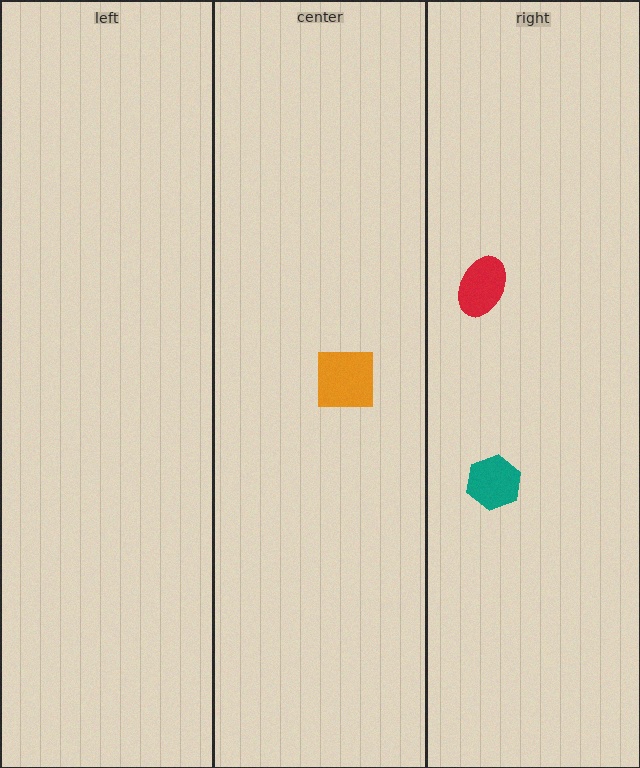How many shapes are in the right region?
2.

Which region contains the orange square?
The center region.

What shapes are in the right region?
The teal hexagon, the red ellipse.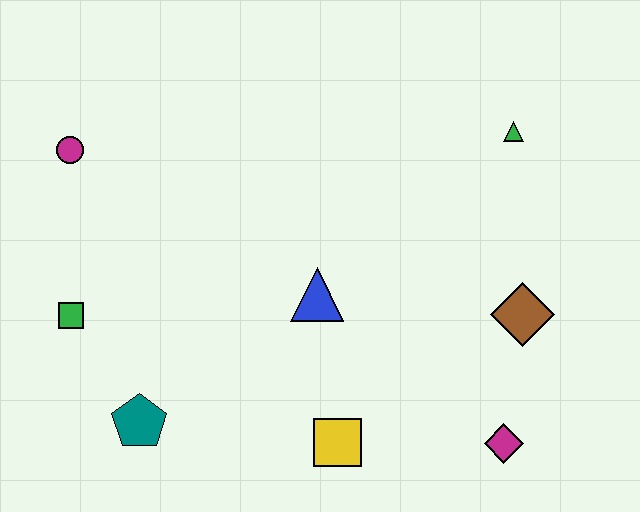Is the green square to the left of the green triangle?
Yes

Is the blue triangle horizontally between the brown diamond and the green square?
Yes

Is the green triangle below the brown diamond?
No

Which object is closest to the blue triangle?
The yellow square is closest to the blue triangle.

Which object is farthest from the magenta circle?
The magenta diamond is farthest from the magenta circle.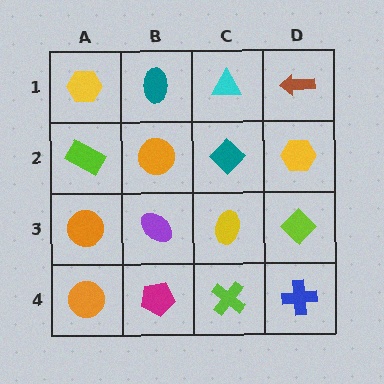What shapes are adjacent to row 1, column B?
An orange circle (row 2, column B), a yellow hexagon (row 1, column A), a cyan triangle (row 1, column C).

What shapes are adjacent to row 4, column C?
A yellow ellipse (row 3, column C), a magenta pentagon (row 4, column B), a blue cross (row 4, column D).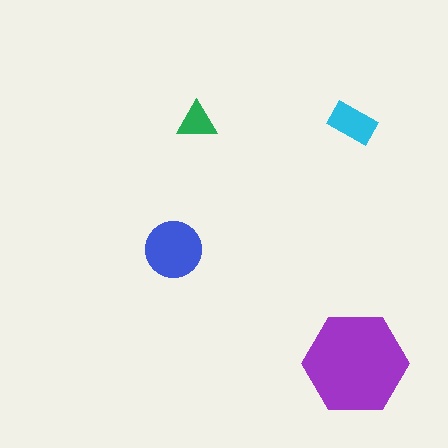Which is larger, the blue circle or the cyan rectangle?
The blue circle.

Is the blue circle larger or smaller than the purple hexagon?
Smaller.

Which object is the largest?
The purple hexagon.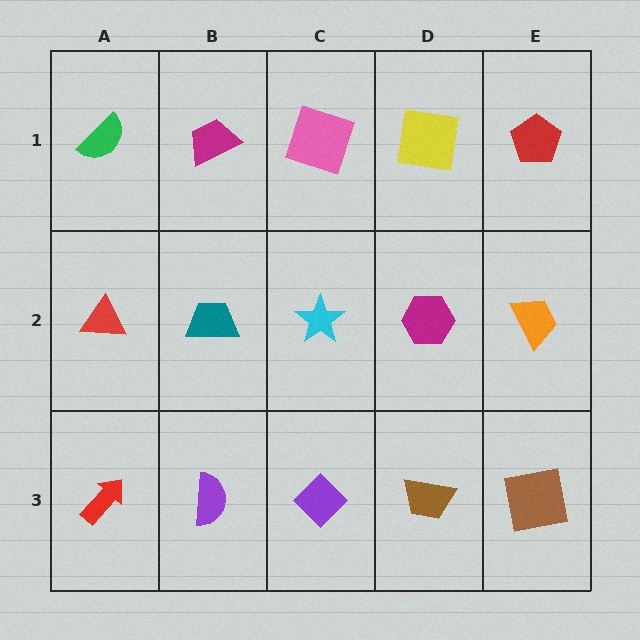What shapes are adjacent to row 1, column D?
A magenta hexagon (row 2, column D), a pink square (row 1, column C), a red pentagon (row 1, column E).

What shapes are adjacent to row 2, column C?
A pink square (row 1, column C), a purple diamond (row 3, column C), a teal trapezoid (row 2, column B), a magenta hexagon (row 2, column D).